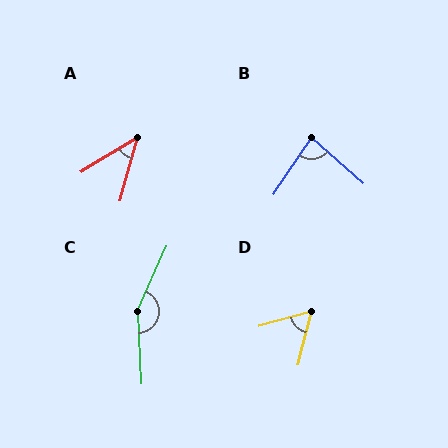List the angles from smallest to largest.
A (43°), D (60°), B (83°), C (153°).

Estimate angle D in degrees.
Approximately 60 degrees.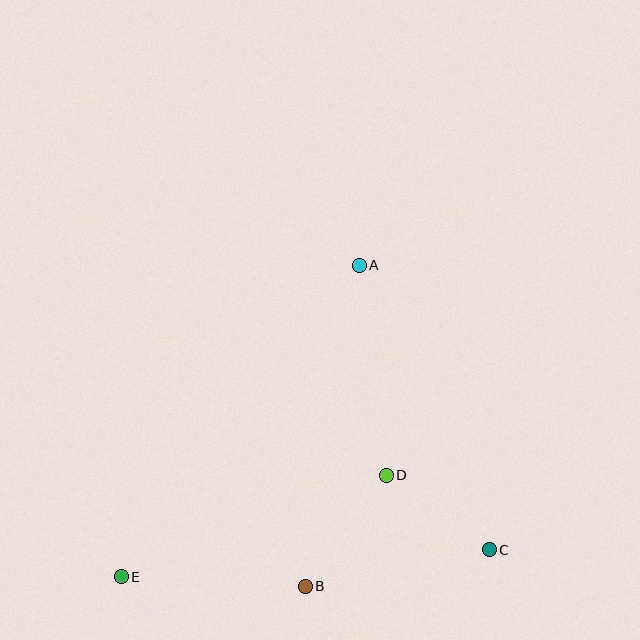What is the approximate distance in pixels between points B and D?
The distance between B and D is approximately 137 pixels.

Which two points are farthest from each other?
Points A and E are farthest from each other.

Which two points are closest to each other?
Points C and D are closest to each other.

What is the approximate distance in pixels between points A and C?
The distance between A and C is approximately 313 pixels.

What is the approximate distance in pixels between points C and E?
The distance between C and E is approximately 369 pixels.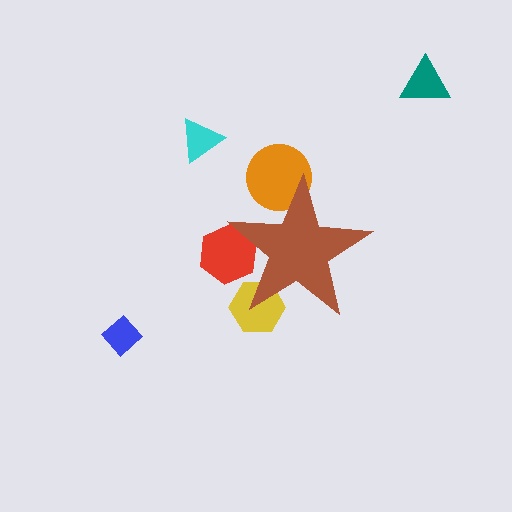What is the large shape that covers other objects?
A brown star.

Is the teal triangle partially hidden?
No, the teal triangle is fully visible.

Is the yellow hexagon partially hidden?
Yes, the yellow hexagon is partially hidden behind the brown star.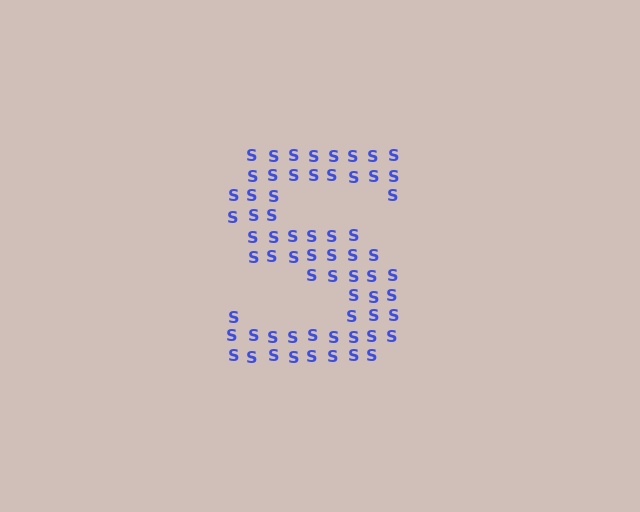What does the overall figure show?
The overall figure shows the letter S.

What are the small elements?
The small elements are letter S's.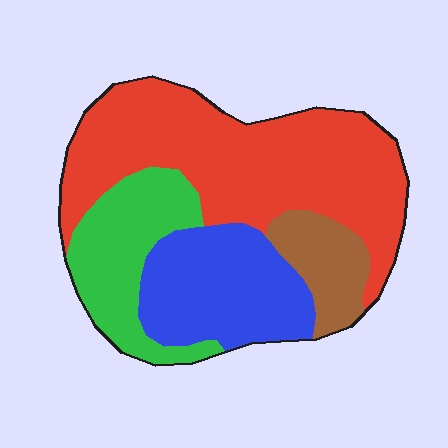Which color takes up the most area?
Red, at roughly 50%.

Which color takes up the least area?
Brown, at roughly 10%.